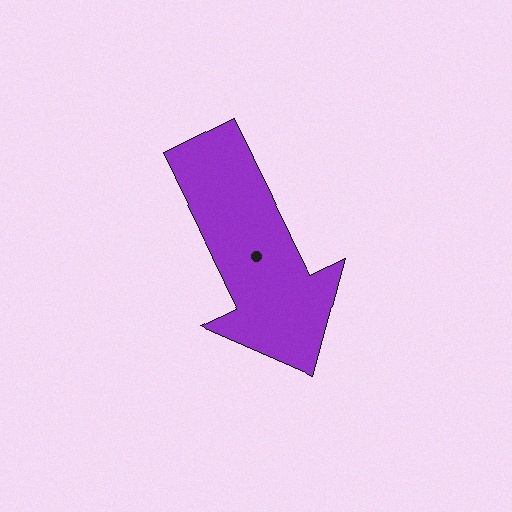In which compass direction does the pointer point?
Southeast.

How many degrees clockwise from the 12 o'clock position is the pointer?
Approximately 154 degrees.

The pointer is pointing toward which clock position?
Roughly 5 o'clock.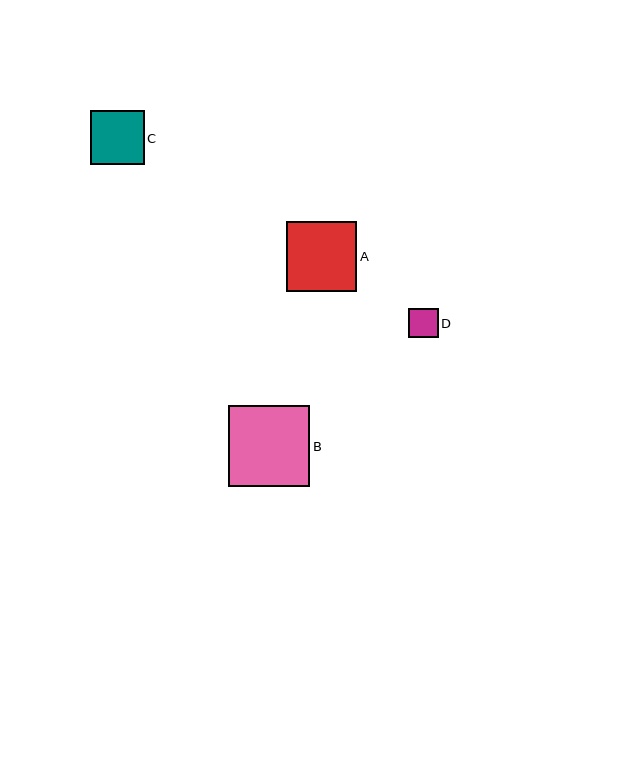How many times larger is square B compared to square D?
Square B is approximately 2.7 times the size of square D.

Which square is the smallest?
Square D is the smallest with a size of approximately 30 pixels.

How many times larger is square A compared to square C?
Square A is approximately 1.3 times the size of square C.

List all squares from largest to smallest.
From largest to smallest: B, A, C, D.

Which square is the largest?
Square B is the largest with a size of approximately 81 pixels.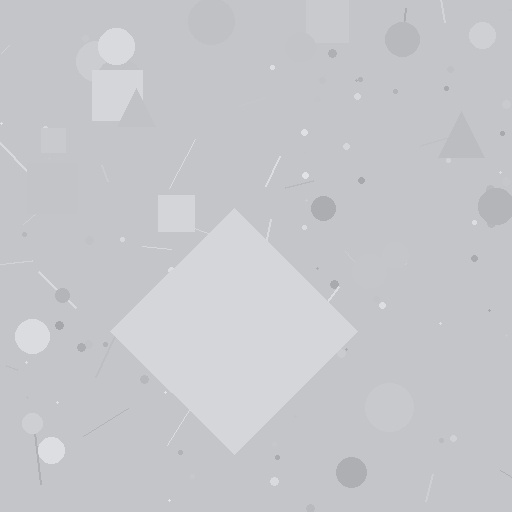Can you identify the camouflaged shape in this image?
The camouflaged shape is a diamond.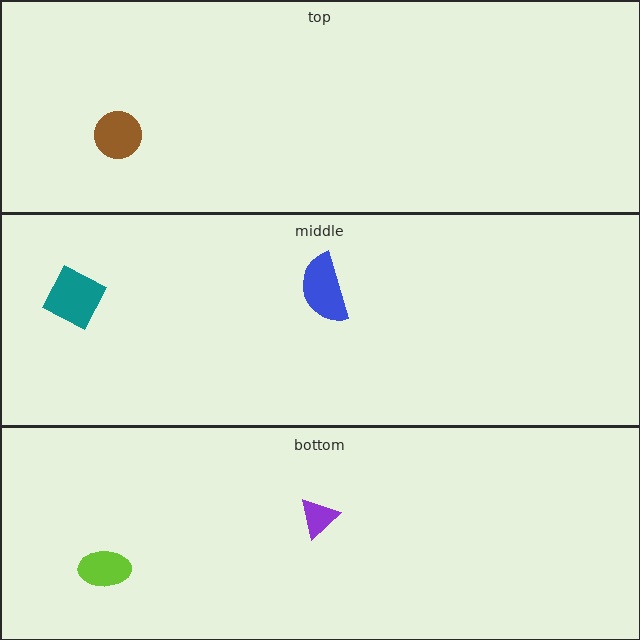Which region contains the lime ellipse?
The bottom region.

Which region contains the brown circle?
The top region.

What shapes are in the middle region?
The teal diamond, the blue semicircle.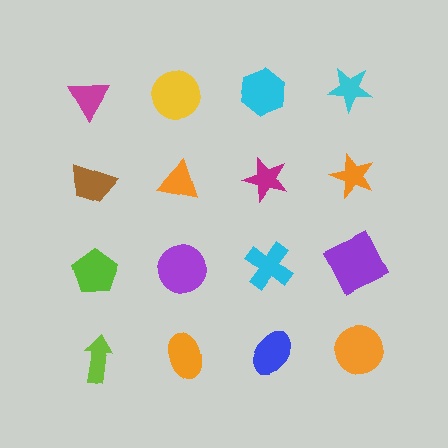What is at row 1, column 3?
A cyan hexagon.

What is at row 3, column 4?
A purple square.